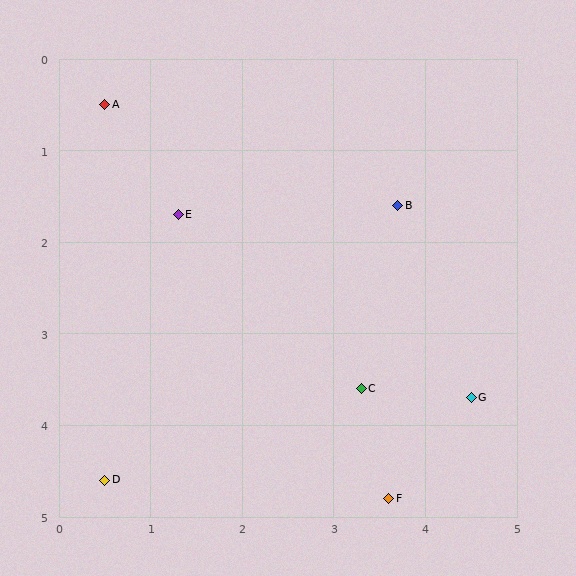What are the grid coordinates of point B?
Point B is at approximately (3.7, 1.6).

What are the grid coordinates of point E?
Point E is at approximately (1.3, 1.7).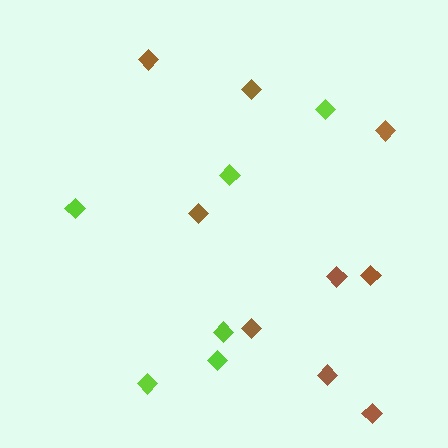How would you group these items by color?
There are 2 groups: one group of brown diamonds (9) and one group of lime diamonds (6).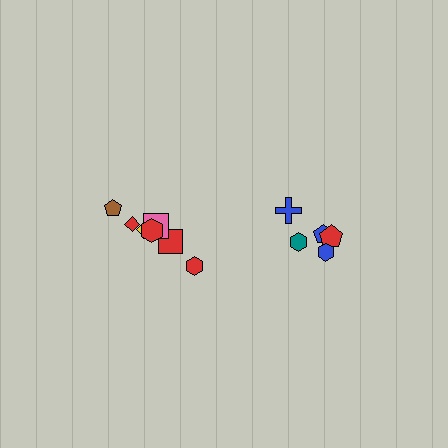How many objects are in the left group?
There are 7 objects.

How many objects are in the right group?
There are 5 objects.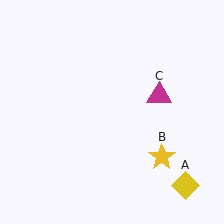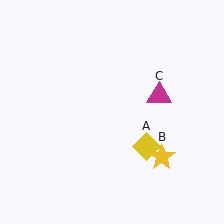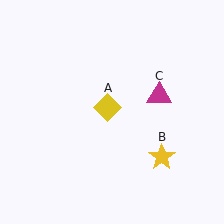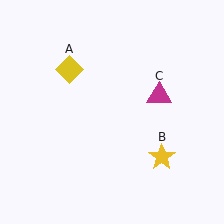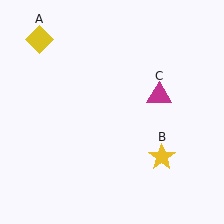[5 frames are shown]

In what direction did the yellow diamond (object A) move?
The yellow diamond (object A) moved up and to the left.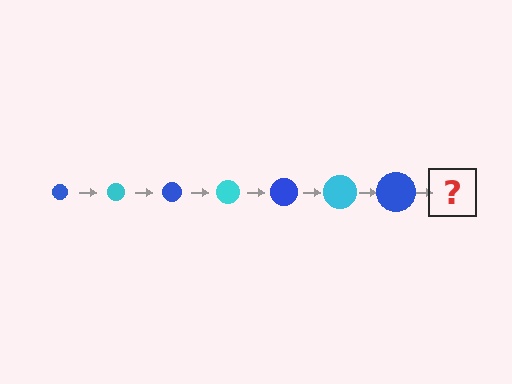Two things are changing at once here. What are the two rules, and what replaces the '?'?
The two rules are that the circle grows larger each step and the color cycles through blue and cyan. The '?' should be a cyan circle, larger than the previous one.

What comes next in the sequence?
The next element should be a cyan circle, larger than the previous one.